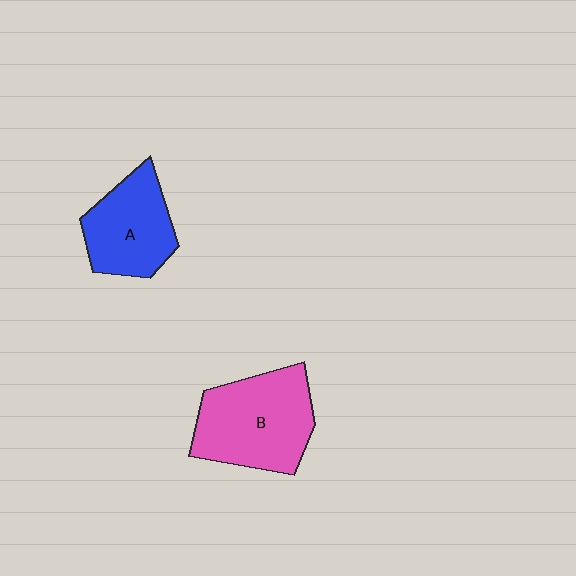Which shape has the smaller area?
Shape A (blue).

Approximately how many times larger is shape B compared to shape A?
Approximately 1.3 times.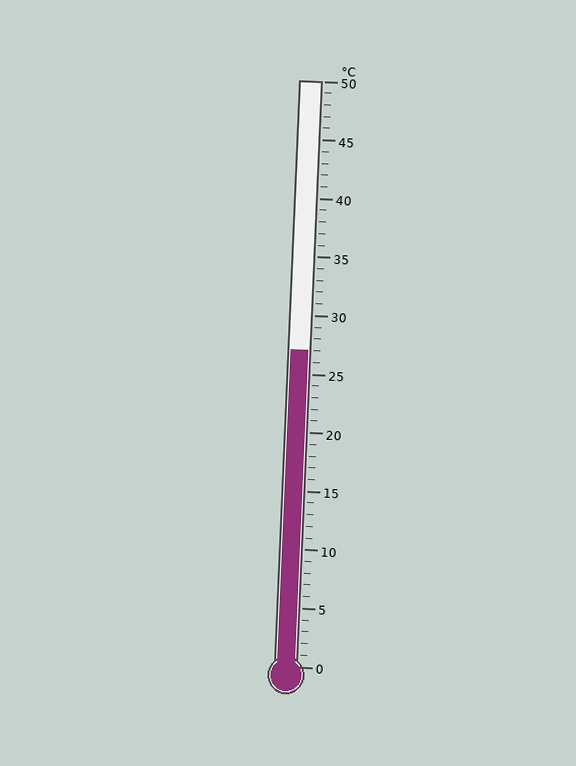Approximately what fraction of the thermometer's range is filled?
The thermometer is filled to approximately 55% of its range.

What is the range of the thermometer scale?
The thermometer scale ranges from 0°C to 50°C.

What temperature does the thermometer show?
The thermometer shows approximately 27°C.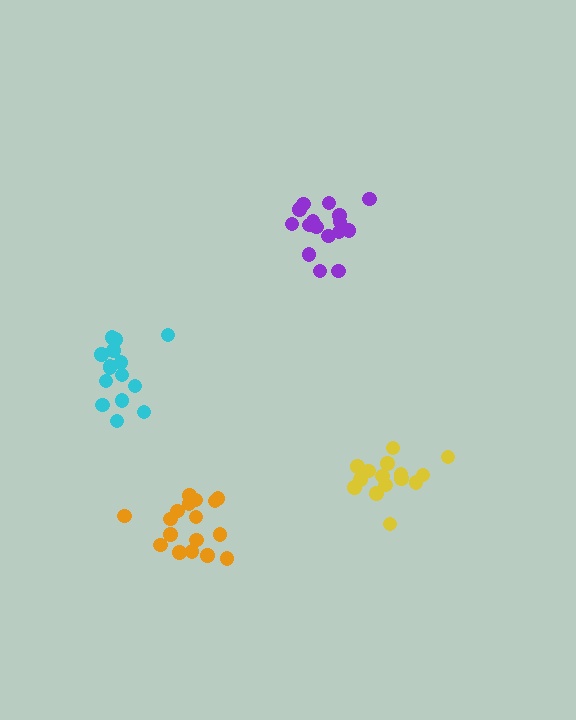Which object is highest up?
The purple cluster is topmost.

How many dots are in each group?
Group 1: 15 dots, Group 2: 15 dots, Group 3: 17 dots, Group 4: 16 dots (63 total).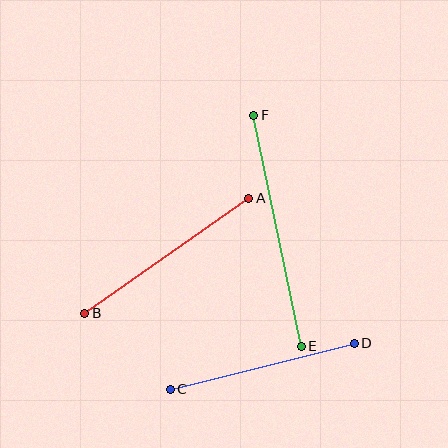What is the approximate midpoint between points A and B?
The midpoint is at approximately (167, 256) pixels.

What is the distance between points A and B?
The distance is approximately 201 pixels.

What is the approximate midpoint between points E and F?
The midpoint is at approximately (278, 231) pixels.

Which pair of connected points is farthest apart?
Points E and F are farthest apart.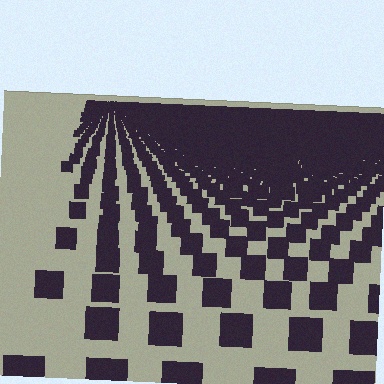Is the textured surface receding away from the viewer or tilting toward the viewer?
The surface is receding away from the viewer. Texture elements get smaller and denser toward the top.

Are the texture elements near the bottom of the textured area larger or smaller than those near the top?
Larger. Near the bottom, elements are closer to the viewer and appear at a bigger on-screen size.